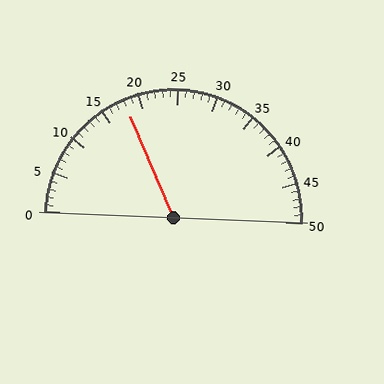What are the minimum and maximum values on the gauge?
The gauge ranges from 0 to 50.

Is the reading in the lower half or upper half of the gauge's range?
The reading is in the lower half of the range (0 to 50).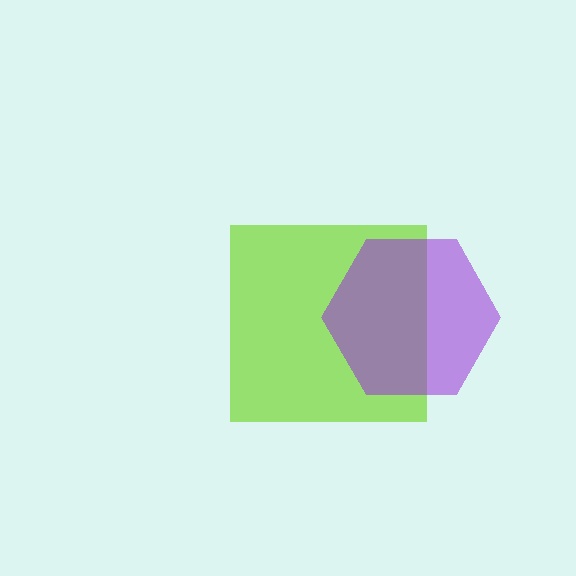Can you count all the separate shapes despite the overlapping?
Yes, there are 2 separate shapes.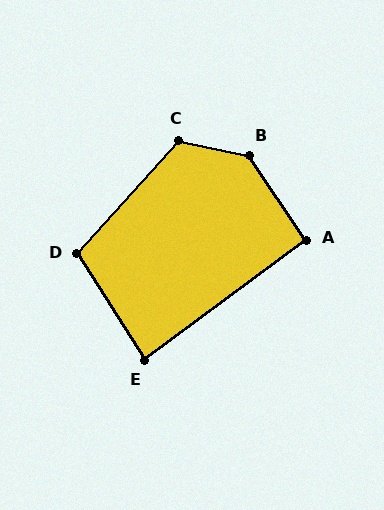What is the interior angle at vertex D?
Approximately 105 degrees (obtuse).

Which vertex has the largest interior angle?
B, at approximately 135 degrees.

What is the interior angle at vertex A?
Approximately 93 degrees (approximately right).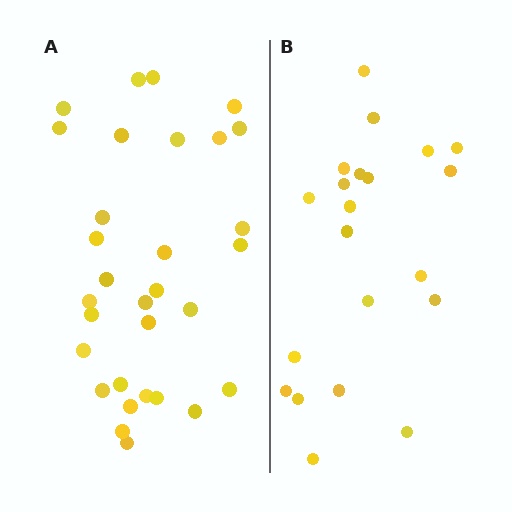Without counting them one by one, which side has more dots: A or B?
Region A (the left region) has more dots.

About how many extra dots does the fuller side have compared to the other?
Region A has roughly 10 or so more dots than region B.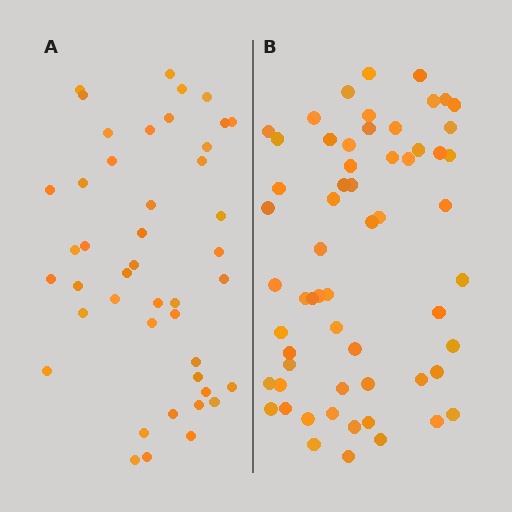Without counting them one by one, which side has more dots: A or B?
Region B (the right region) has more dots.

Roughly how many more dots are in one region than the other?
Region B has approximately 15 more dots than region A.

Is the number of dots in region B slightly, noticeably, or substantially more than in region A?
Region B has noticeably more, but not dramatically so. The ratio is roughly 1.4 to 1.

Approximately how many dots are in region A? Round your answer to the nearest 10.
About 40 dots. (The exact count is 44, which rounds to 40.)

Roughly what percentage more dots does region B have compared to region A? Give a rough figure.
About 35% more.